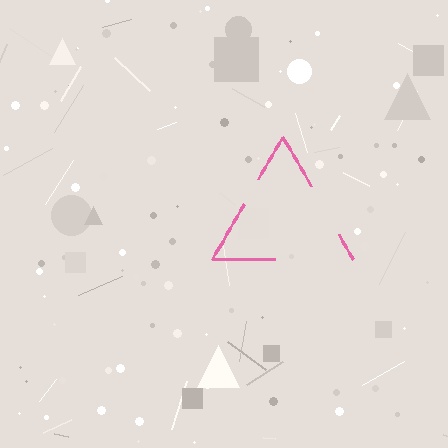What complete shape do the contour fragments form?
The contour fragments form a triangle.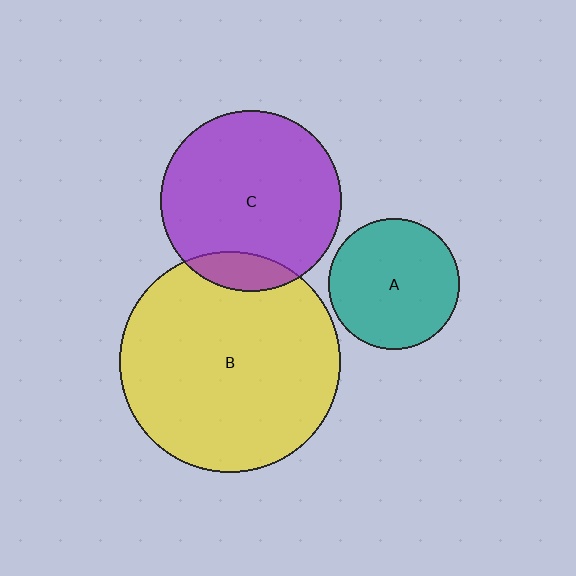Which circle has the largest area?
Circle B (yellow).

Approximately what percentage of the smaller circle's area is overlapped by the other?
Approximately 10%.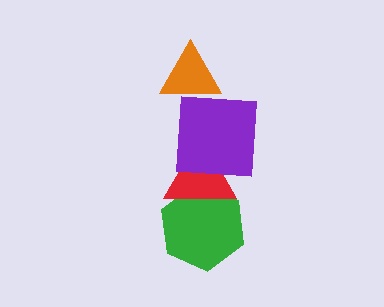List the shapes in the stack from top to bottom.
From top to bottom: the orange triangle, the purple square, the red triangle, the green hexagon.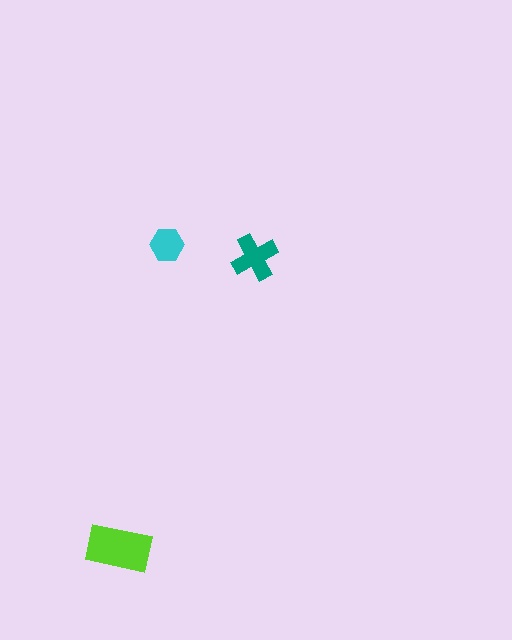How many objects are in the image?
There are 3 objects in the image.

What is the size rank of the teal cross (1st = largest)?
2nd.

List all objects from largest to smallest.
The lime rectangle, the teal cross, the cyan hexagon.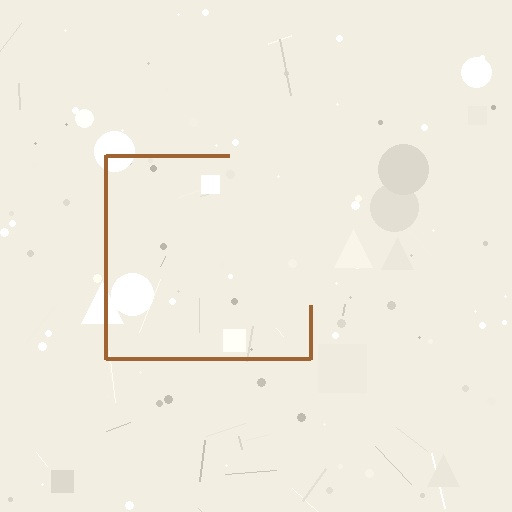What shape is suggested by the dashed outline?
The dashed outline suggests a square.